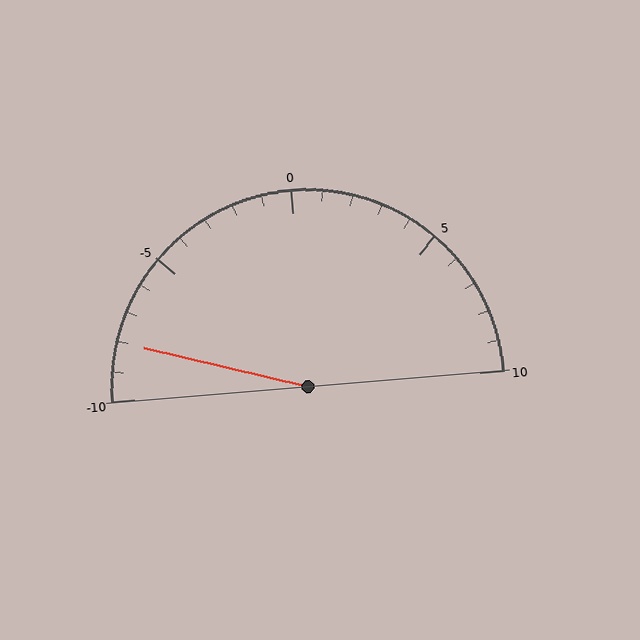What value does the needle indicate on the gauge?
The needle indicates approximately -8.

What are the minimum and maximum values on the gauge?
The gauge ranges from -10 to 10.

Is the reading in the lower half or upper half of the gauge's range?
The reading is in the lower half of the range (-10 to 10).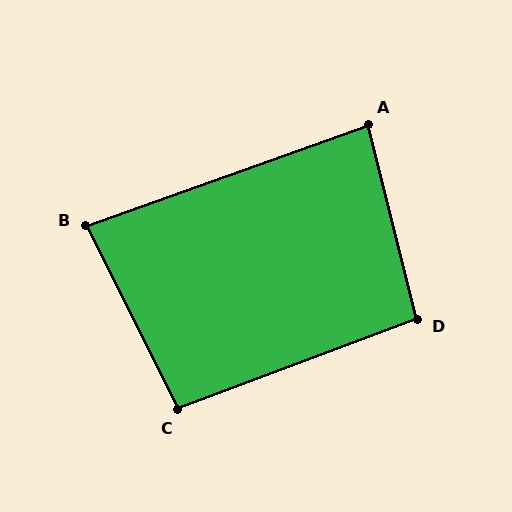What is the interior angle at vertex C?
Approximately 96 degrees (obtuse).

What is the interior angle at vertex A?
Approximately 84 degrees (acute).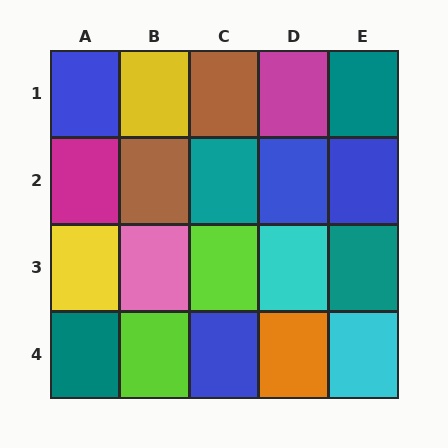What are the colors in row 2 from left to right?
Magenta, brown, teal, blue, blue.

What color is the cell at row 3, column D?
Cyan.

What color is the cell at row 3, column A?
Yellow.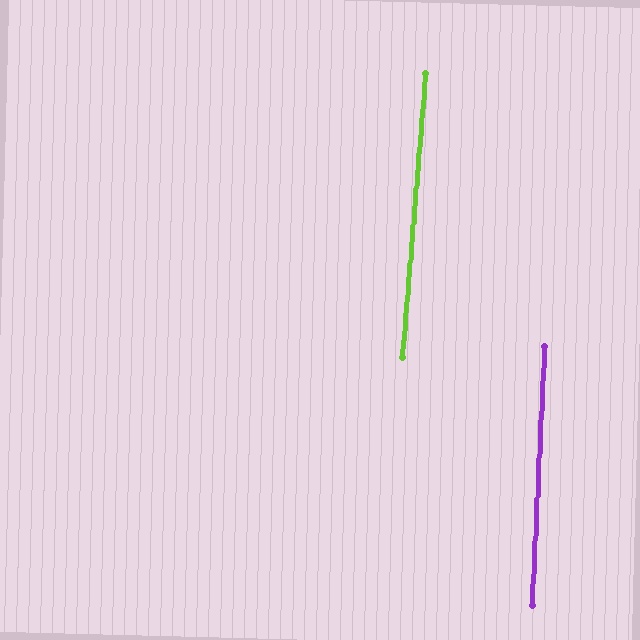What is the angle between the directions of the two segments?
Approximately 2 degrees.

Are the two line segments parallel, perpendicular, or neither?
Parallel — their directions differ by only 1.9°.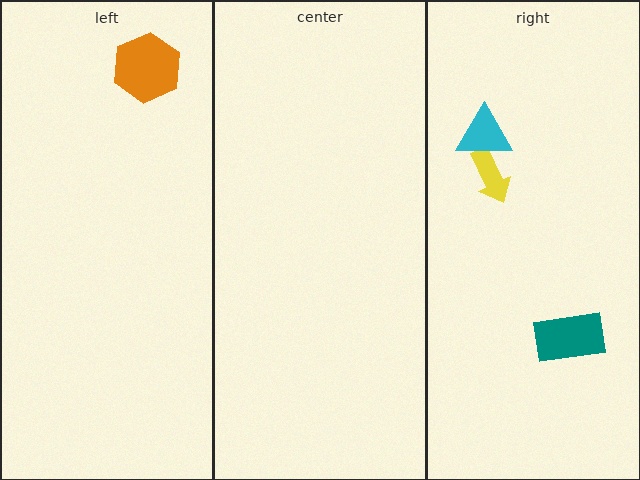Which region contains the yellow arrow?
The right region.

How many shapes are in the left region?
1.